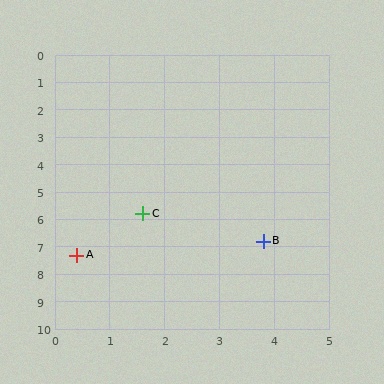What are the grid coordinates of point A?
Point A is at approximately (0.4, 7.3).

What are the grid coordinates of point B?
Point B is at approximately (3.8, 6.8).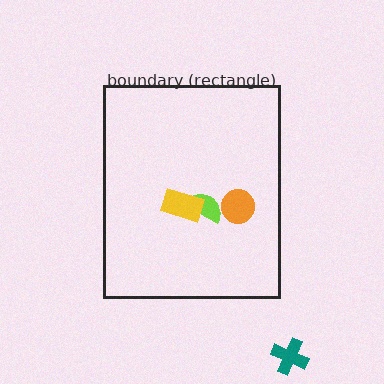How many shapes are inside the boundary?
3 inside, 1 outside.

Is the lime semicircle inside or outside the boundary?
Inside.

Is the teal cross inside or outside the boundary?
Outside.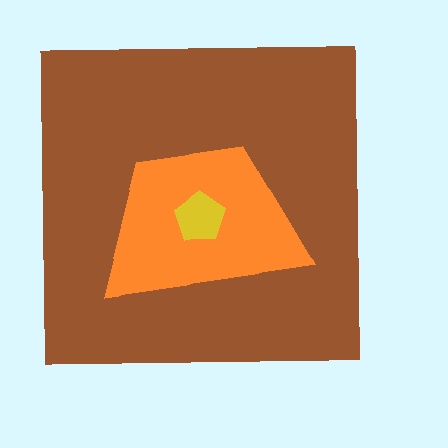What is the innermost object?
The yellow pentagon.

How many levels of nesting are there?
3.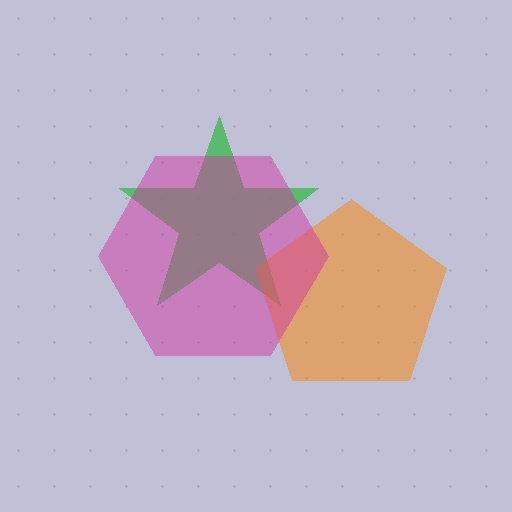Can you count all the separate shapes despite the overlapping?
Yes, there are 3 separate shapes.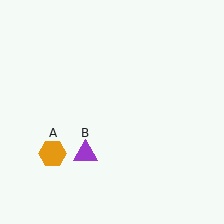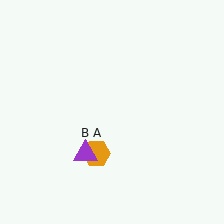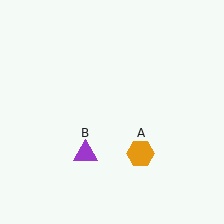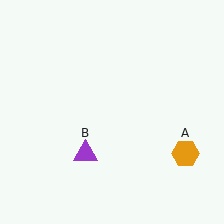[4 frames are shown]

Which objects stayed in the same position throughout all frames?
Purple triangle (object B) remained stationary.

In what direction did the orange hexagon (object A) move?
The orange hexagon (object A) moved right.